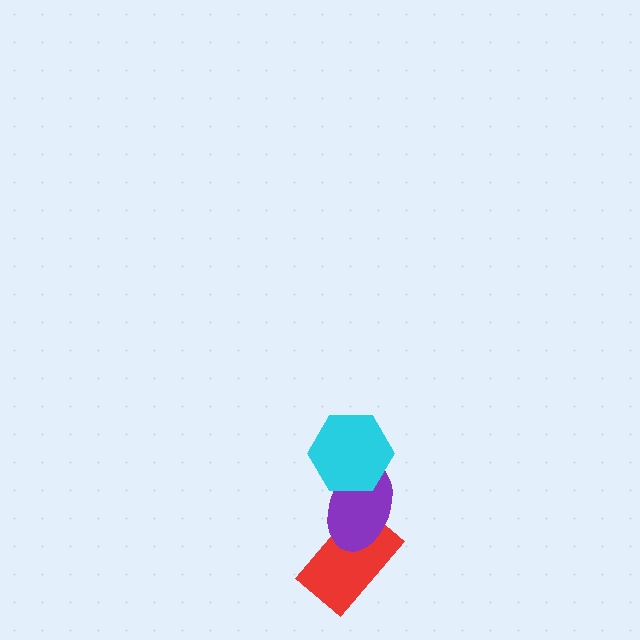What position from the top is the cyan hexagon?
The cyan hexagon is 1st from the top.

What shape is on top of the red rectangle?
The purple ellipse is on top of the red rectangle.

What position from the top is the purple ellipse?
The purple ellipse is 2nd from the top.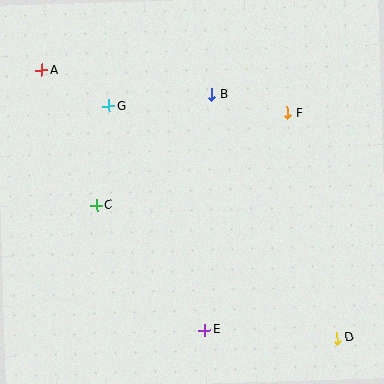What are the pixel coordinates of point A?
Point A is at (42, 70).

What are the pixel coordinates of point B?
Point B is at (212, 95).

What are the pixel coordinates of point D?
Point D is at (337, 338).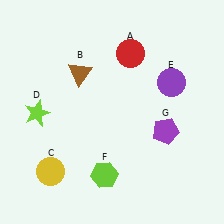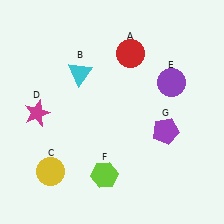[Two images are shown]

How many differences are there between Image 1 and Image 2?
There are 2 differences between the two images.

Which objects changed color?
B changed from brown to cyan. D changed from lime to magenta.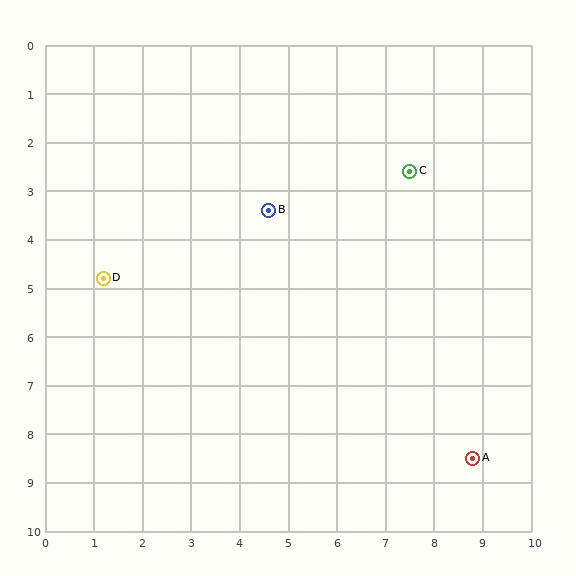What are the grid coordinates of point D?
Point D is at approximately (1.2, 4.8).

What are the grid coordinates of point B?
Point B is at approximately (4.6, 3.4).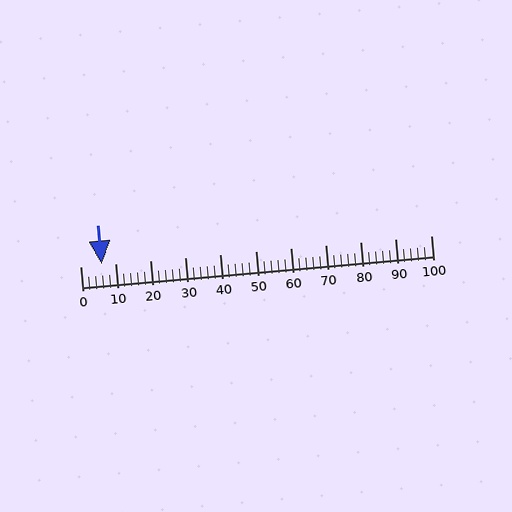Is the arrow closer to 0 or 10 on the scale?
The arrow is closer to 10.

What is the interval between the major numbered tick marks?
The major tick marks are spaced 10 units apart.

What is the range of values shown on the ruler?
The ruler shows values from 0 to 100.